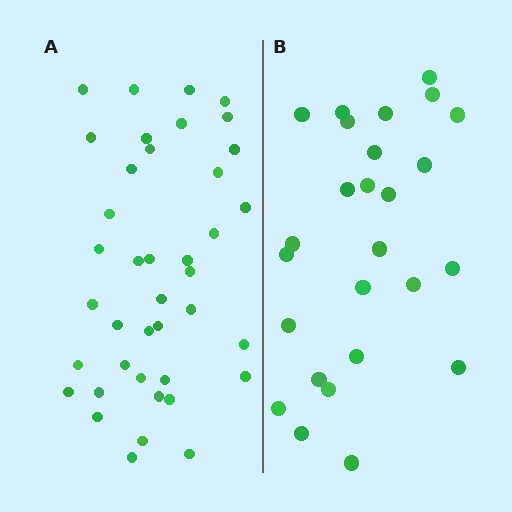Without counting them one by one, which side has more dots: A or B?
Region A (the left region) has more dots.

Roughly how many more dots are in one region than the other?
Region A has approximately 15 more dots than region B.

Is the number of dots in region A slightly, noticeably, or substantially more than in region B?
Region A has substantially more. The ratio is roughly 1.5 to 1.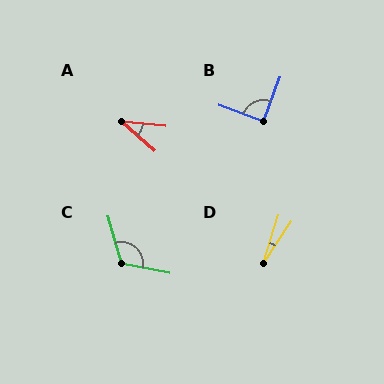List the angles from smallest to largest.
D (16°), A (35°), B (89°), C (116°).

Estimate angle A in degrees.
Approximately 35 degrees.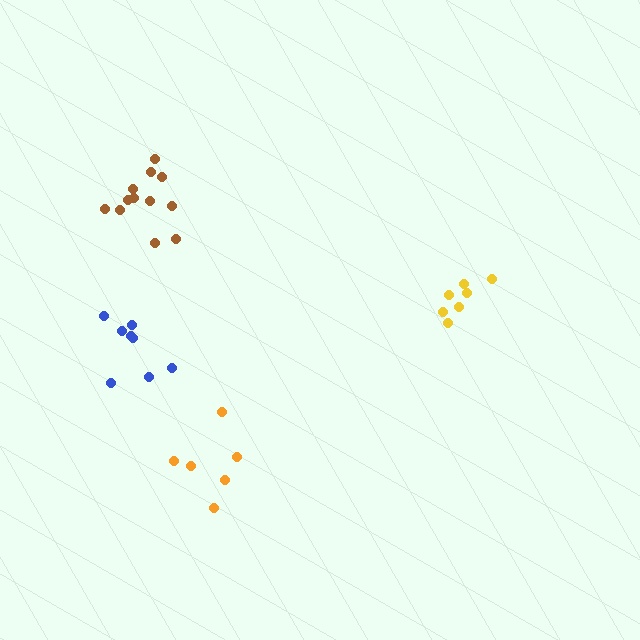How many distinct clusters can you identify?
There are 4 distinct clusters.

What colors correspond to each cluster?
The clusters are colored: yellow, brown, orange, blue.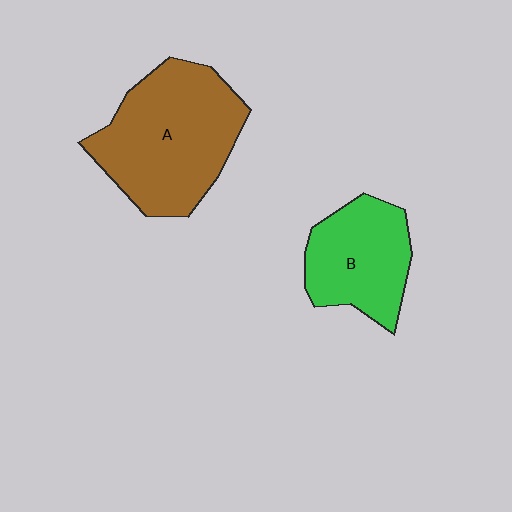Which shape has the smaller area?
Shape B (green).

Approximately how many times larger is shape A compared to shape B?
Approximately 1.6 times.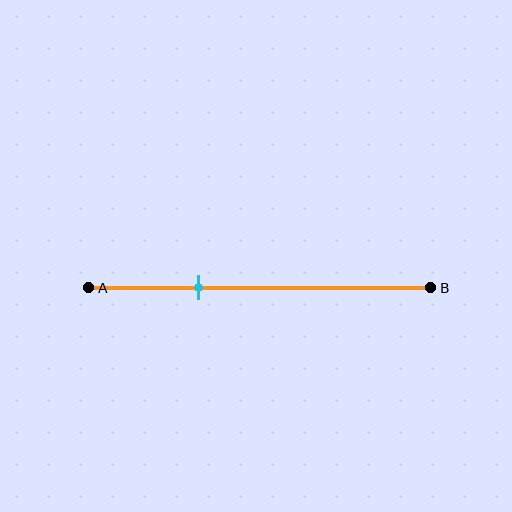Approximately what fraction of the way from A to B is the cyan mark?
The cyan mark is approximately 30% of the way from A to B.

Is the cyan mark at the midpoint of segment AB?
No, the mark is at about 30% from A, not at the 50% midpoint.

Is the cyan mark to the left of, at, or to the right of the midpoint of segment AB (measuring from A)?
The cyan mark is to the left of the midpoint of segment AB.